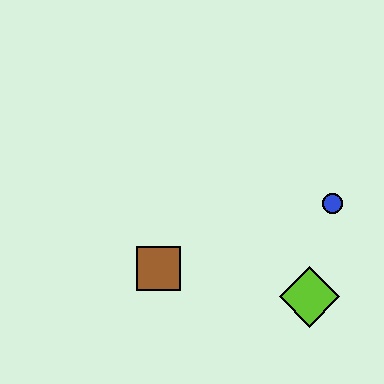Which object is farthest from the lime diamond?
The brown square is farthest from the lime diamond.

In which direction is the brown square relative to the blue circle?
The brown square is to the left of the blue circle.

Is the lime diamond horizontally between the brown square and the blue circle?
Yes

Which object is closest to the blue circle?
The lime diamond is closest to the blue circle.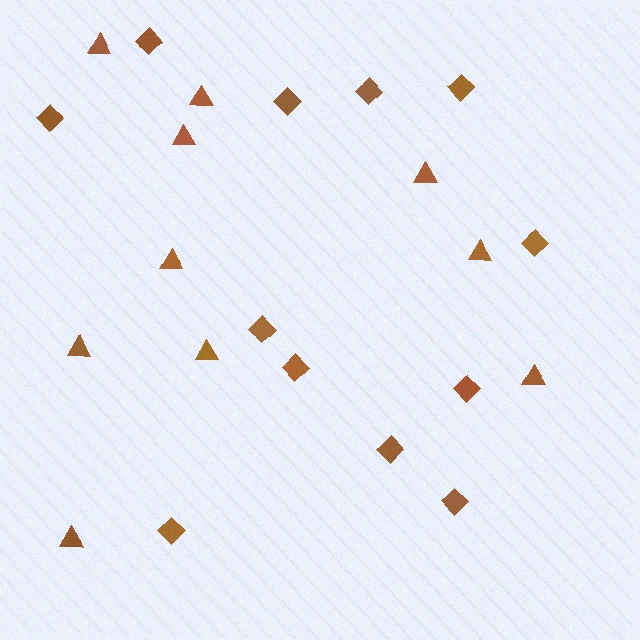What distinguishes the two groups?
There are 2 groups: one group of diamonds (12) and one group of triangles (10).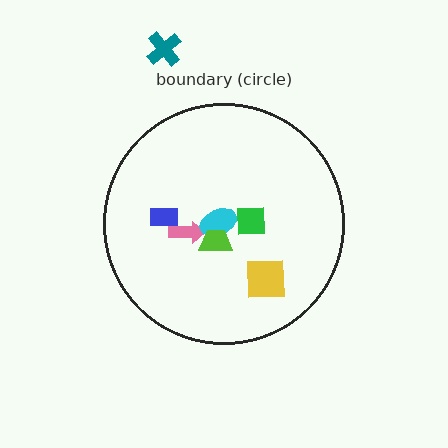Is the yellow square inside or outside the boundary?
Inside.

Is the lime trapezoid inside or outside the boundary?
Inside.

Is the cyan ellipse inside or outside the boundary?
Inside.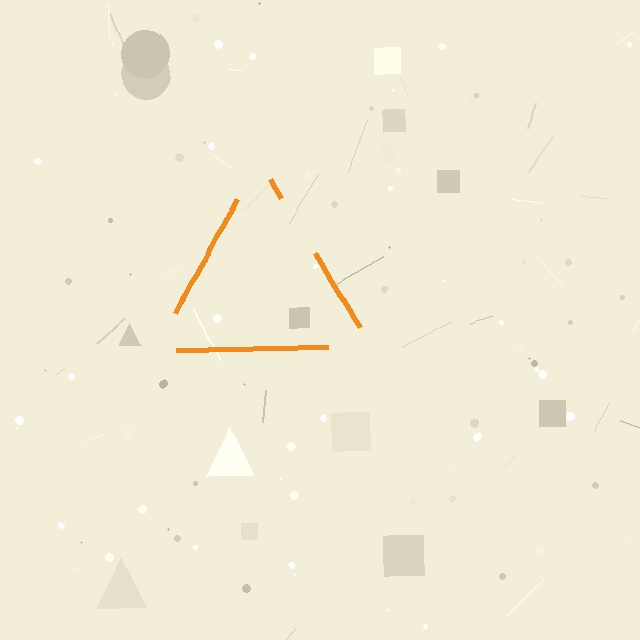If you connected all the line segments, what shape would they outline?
They would outline a triangle.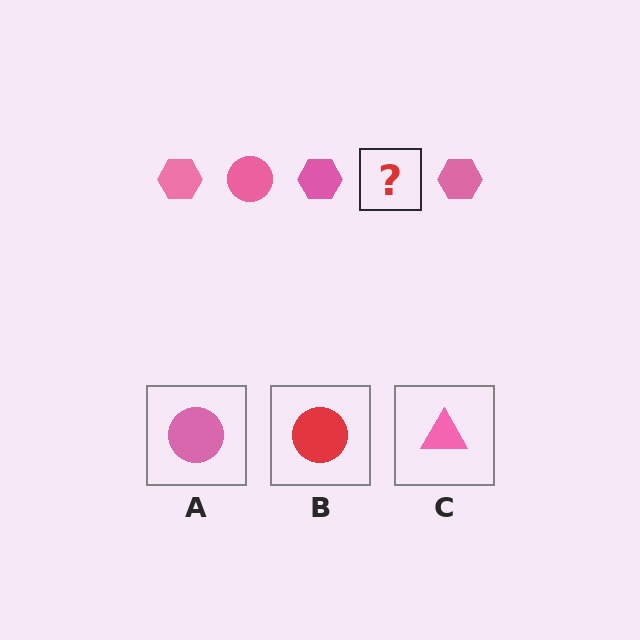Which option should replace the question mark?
Option A.